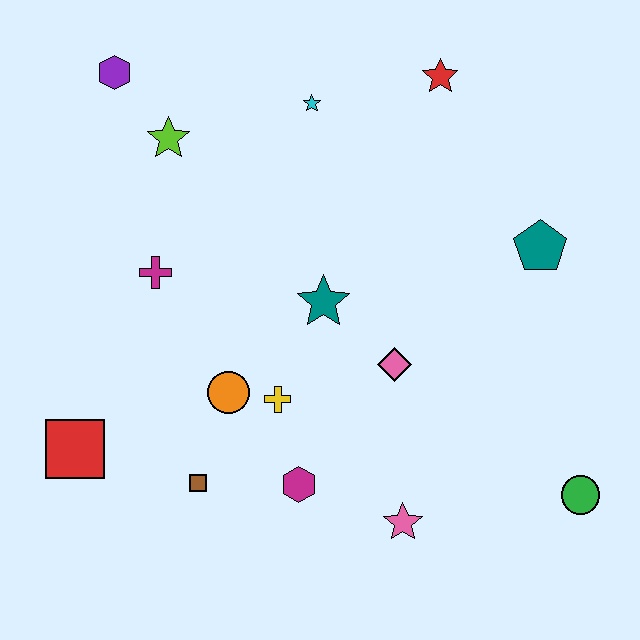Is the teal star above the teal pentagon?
No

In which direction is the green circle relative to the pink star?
The green circle is to the right of the pink star.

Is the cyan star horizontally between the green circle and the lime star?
Yes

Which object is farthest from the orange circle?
The red star is farthest from the orange circle.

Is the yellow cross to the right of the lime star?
Yes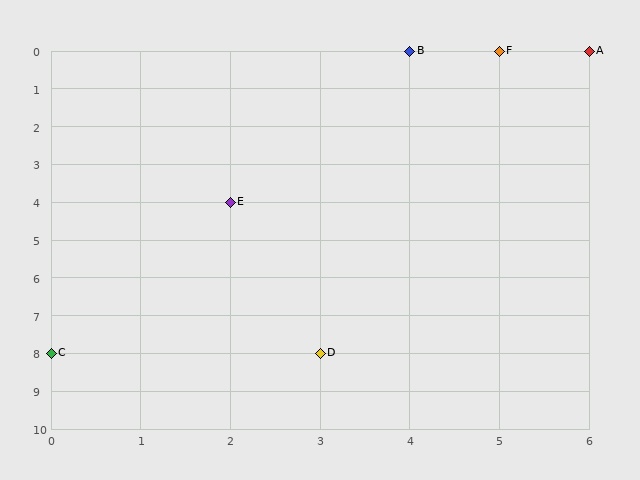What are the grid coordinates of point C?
Point C is at grid coordinates (0, 8).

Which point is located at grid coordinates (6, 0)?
Point A is at (6, 0).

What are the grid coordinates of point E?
Point E is at grid coordinates (2, 4).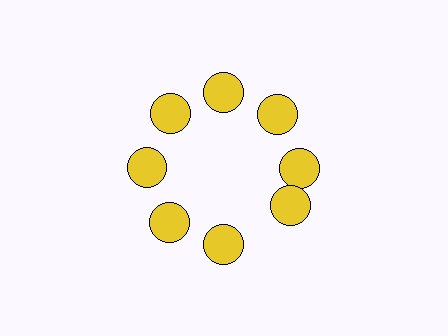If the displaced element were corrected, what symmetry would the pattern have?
It would have 8-fold rotational symmetry — the pattern would map onto itself every 45 degrees.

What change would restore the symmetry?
The symmetry would be restored by rotating it back into even spacing with its neighbors so that all 8 circles sit at equal angles and equal distance from the center.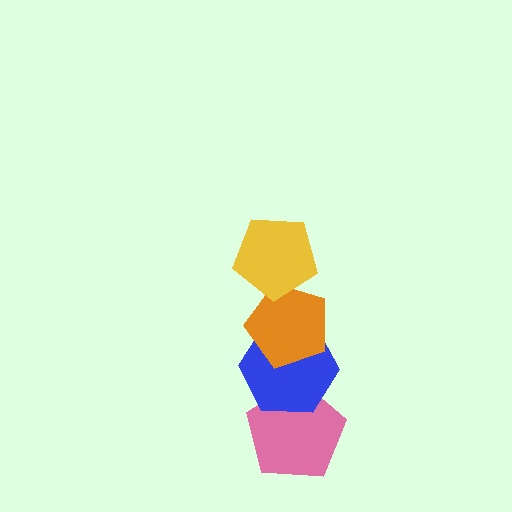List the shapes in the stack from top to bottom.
From top to bottom: the yellow pentagon, the orange pentagon, the blue hexagon, the pink pentagon.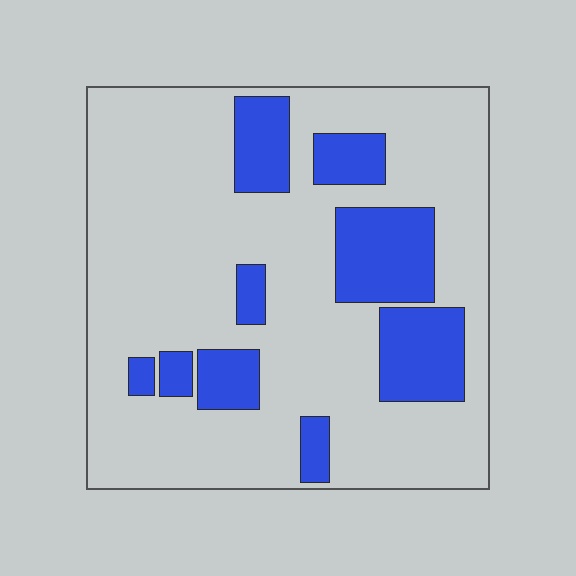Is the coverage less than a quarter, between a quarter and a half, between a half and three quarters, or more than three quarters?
Less than a quarter.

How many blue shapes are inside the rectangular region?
9.